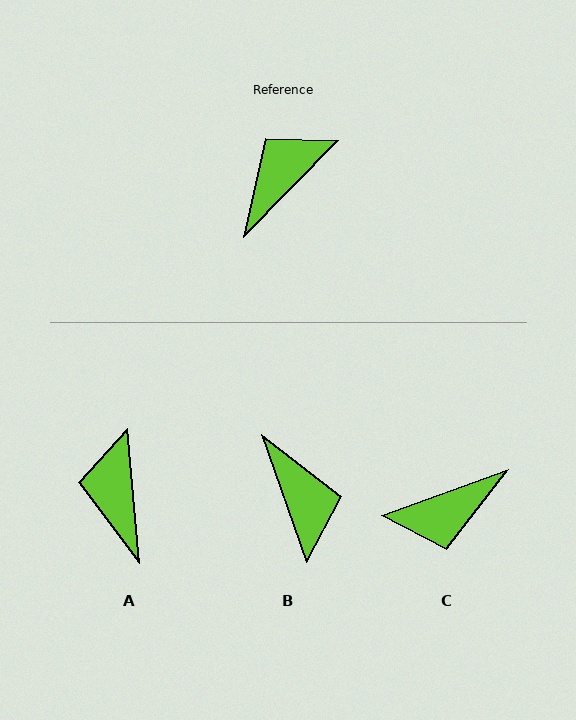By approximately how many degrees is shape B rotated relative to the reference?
Approximately 116 degrees clockwise.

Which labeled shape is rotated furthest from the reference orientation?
C, about 154 degrees away.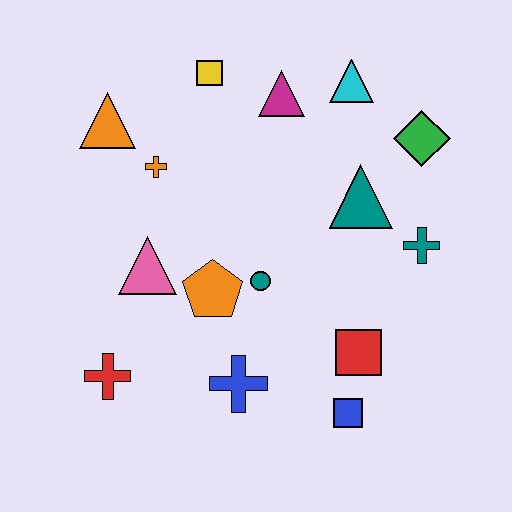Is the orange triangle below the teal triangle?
No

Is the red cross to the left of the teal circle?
Yes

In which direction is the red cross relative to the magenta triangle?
The red cross is below the magenta triangle.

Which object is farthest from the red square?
The orange triangle is farthest from the red square.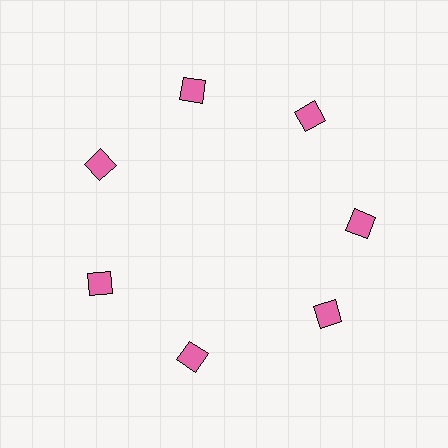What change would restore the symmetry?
The symmetry would be restored by rotating it back into even spacing with its neighbors so that all 7 squares sit at equal angles and equal distance from the center.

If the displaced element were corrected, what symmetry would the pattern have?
It would have 7-fold rotational symmetry — the pattern would map onto itself every 51 degrees.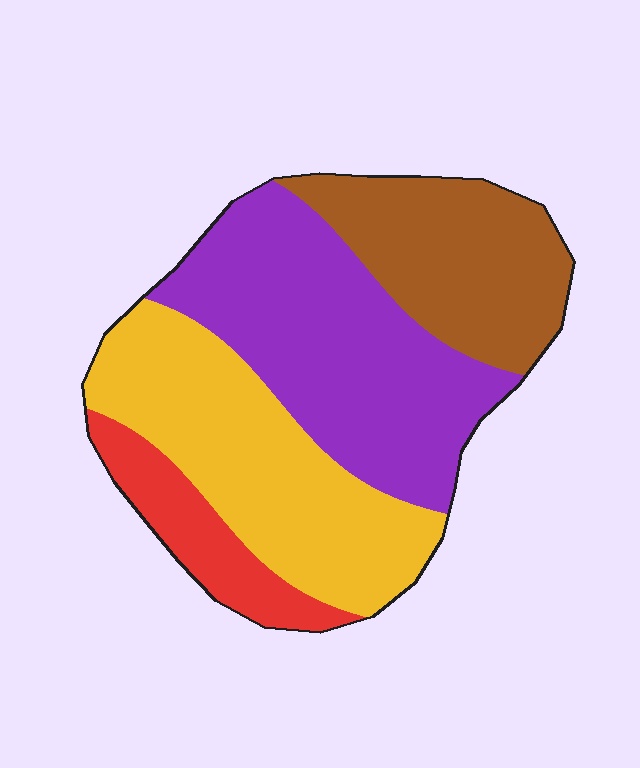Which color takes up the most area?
Purple, at roughly 35%.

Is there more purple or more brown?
Purple.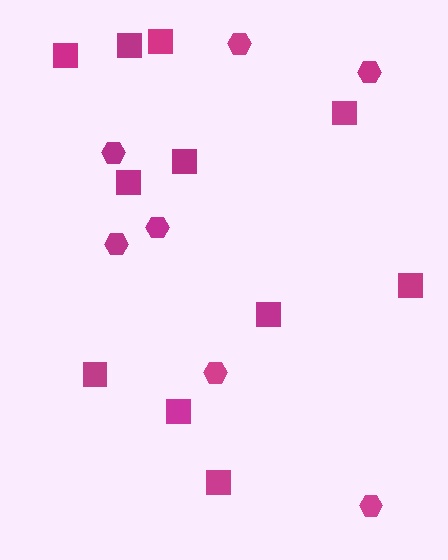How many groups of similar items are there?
There are 2 groups: one group of hexagons (7) and one group of squares (11).